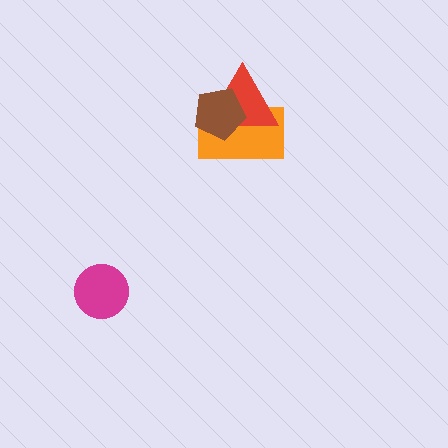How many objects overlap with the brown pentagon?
2 objects overlap with the brown pentagon.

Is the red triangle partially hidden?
Yes, it is partially covered by another shape.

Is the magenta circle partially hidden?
No, no other shape covers it.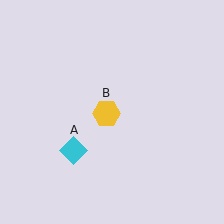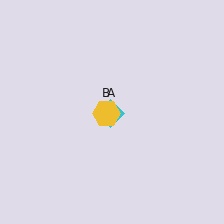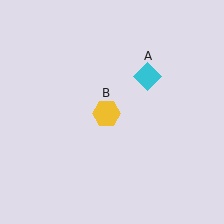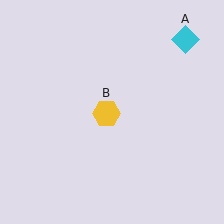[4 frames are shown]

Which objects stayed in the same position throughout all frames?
Yellow hexagon (object B) remained stationary.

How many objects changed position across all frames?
1 object changed position: cyan diamond (object A).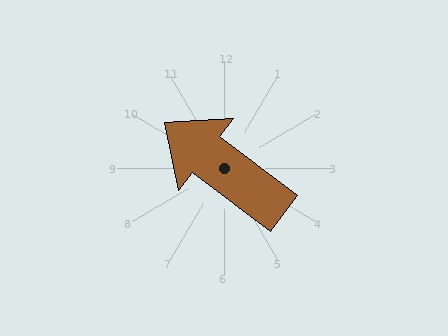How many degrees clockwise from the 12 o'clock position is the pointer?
Approximately 307 degrees.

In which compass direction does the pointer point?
Northwest.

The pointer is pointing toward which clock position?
Roughly 10 o'clock.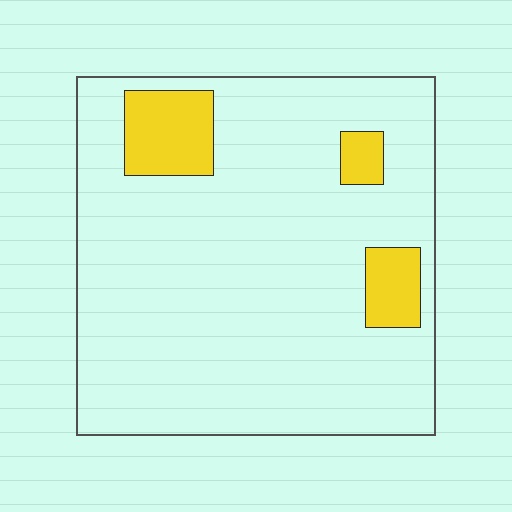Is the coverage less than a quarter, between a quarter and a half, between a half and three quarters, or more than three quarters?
Less than a quarter.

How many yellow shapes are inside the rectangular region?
3.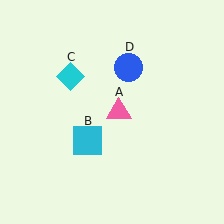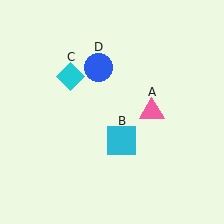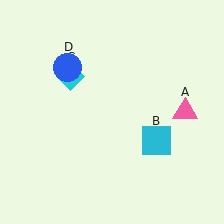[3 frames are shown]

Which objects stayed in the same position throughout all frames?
Cyan diamond (object C) remained stationary.